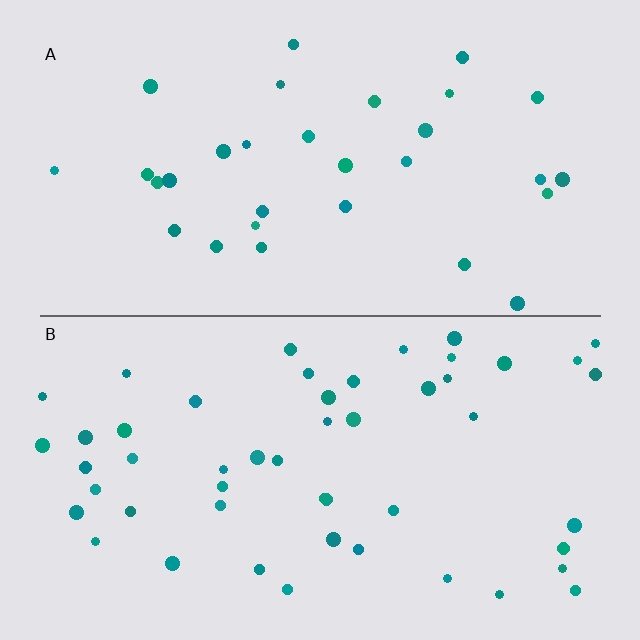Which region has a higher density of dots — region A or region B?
B (the bottom).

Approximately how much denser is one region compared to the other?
Approximately 1.6× — region B over region A.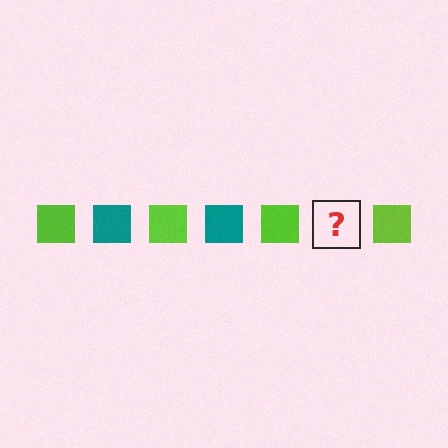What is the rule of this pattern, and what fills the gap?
The rule is that the pattern cycles through lime, teal squares. The gap should be filled with a teal square.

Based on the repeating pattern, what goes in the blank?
The blank should be a teal square.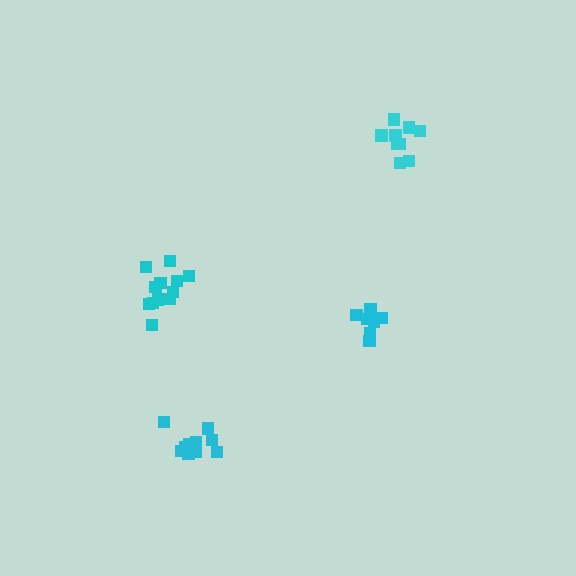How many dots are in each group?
Group 1: 9 dots, Group 2: 9 dots, Group 3: 11 dots, Group 4: 12 dots (41 total).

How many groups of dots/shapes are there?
There are 4 groups.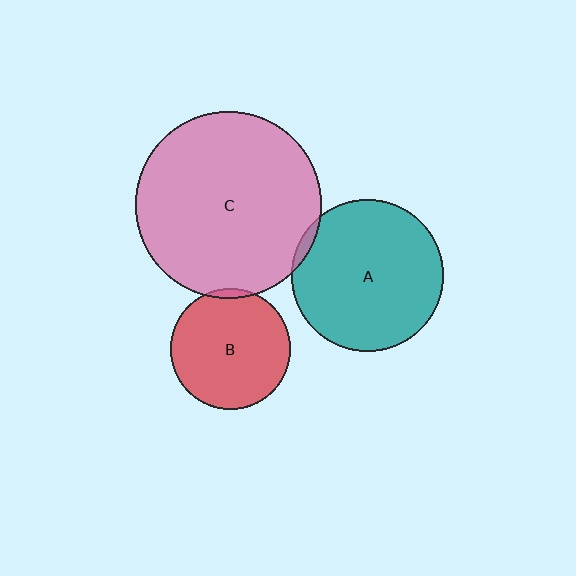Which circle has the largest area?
Circle C (pink).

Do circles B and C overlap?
Yes.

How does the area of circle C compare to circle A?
Approximately 1.5 times.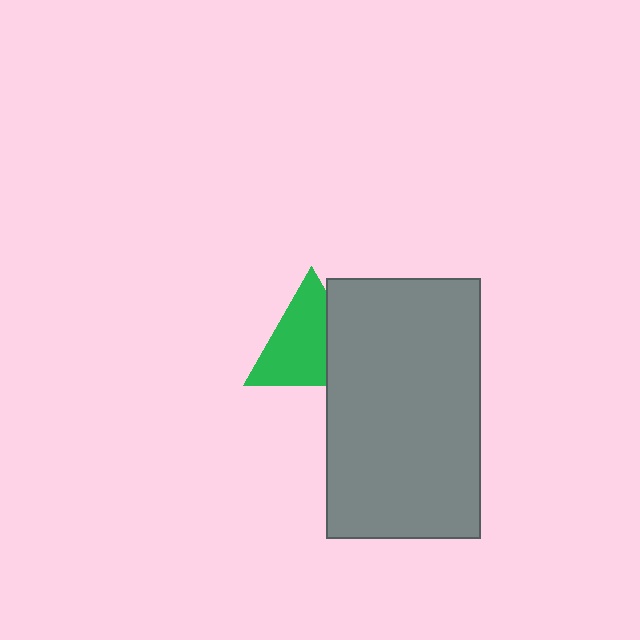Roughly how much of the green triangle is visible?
Most of it is visible (roughly 68%).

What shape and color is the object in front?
The object in front is a gray rectangle.